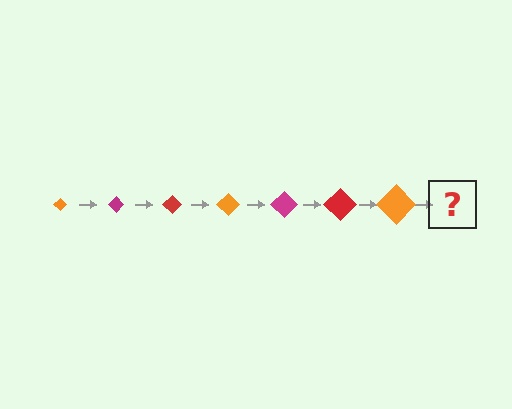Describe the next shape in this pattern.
It should be a magenta diamond, larger than the previous one.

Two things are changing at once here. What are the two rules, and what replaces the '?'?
The two rules are that the diamond grows larger each step and the color cycles through orange, magenta, and red. The '?' should be a magenta diamond, larger than the previous one.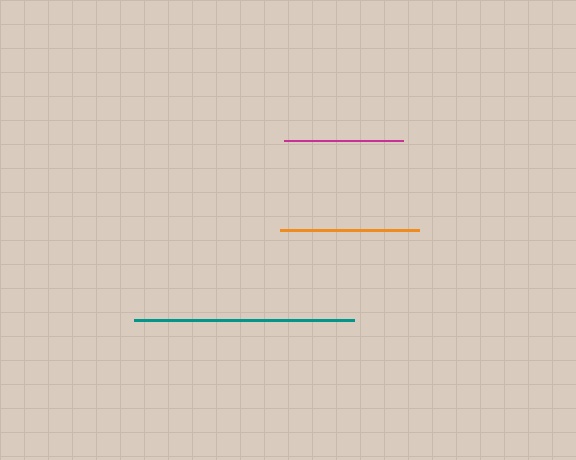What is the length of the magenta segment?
The magenta segment is approximately 119 pixels long.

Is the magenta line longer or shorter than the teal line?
The teal line is longer than the magenta line.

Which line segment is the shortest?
The magenta line is the shortest at approximately 119 pixels.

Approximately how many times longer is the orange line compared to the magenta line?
The orange line is approximately 1.2 times the length of the magenta line.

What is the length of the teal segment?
The teal segment is approximately 220 pixels long.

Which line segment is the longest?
The teal line is the longest at approximately 220 pixels.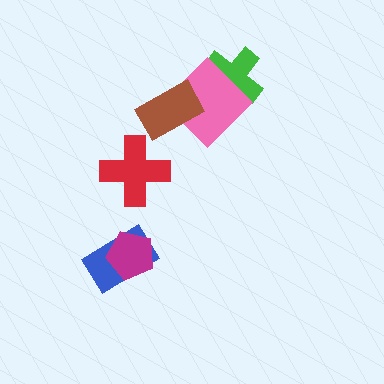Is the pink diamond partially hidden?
Yes, it is partially covered by another shape.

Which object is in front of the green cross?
The pink diamond is in front of the green cross.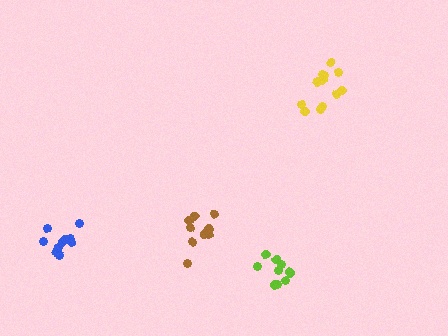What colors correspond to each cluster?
The clusters are colored: blue, brown, yellow, lime.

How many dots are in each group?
Group 1: 10 dots, Group 2: 9 dots, Group 3: 12 dots, Group 4: 9 dots (40 total).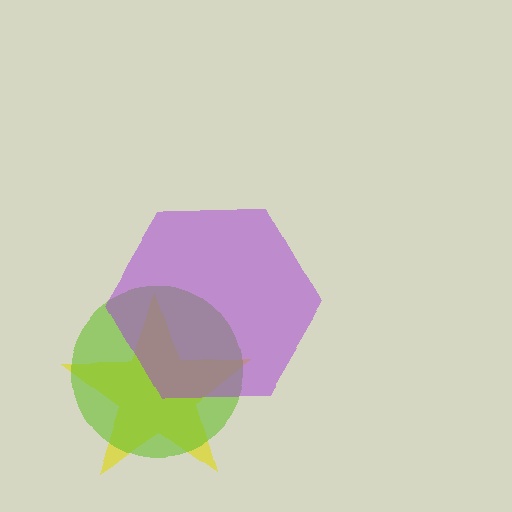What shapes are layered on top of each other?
The layered shapes are: a yellow star, a lime circle, a purple hexagon.